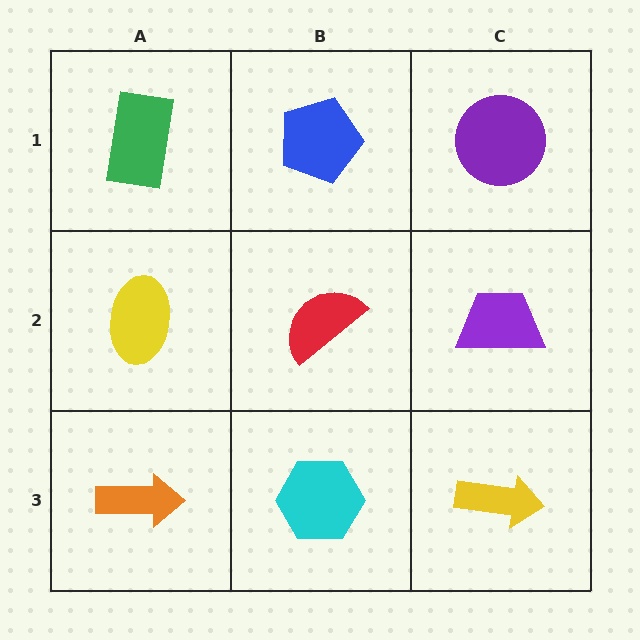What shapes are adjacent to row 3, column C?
A purple trapezoid (row 2, column C), a cyan hexagon (row 3, column B).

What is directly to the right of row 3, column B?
A yellow arrow.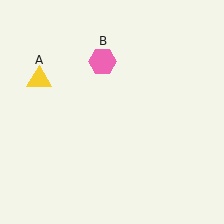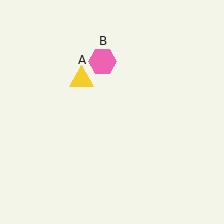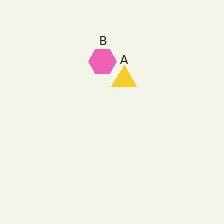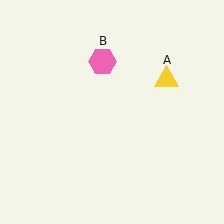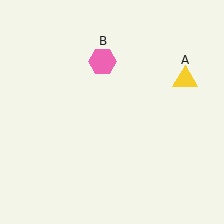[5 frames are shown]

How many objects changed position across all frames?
1 object changed position: yellow triangle (object A).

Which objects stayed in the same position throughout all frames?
Pink hexagon (object B) remained stationary.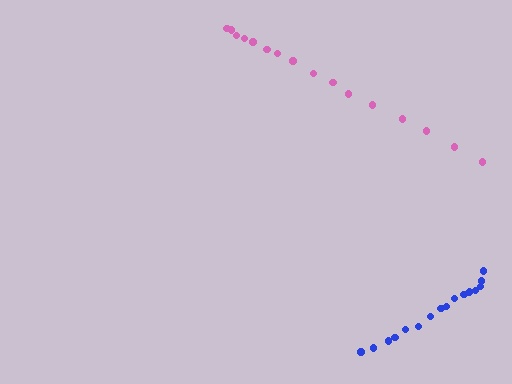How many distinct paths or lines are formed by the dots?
There are 2 distinct paths.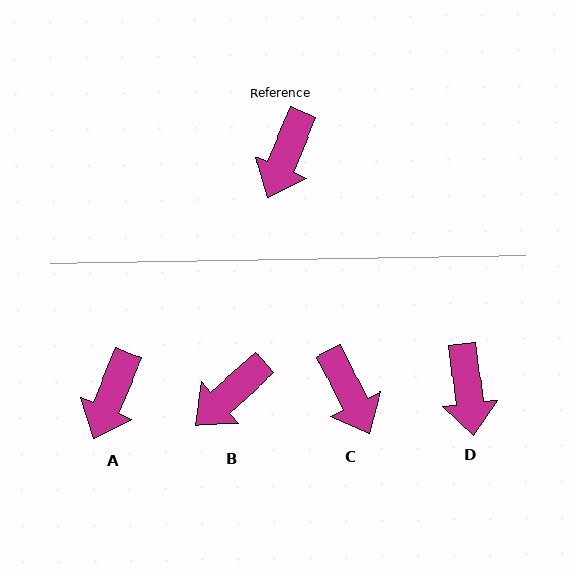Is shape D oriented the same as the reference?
No, it is off by about 30 degrees.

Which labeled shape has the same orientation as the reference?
A.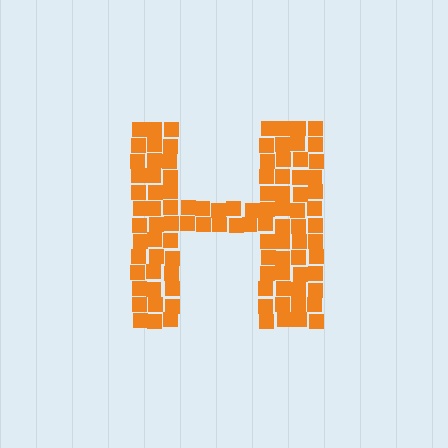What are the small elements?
The small elements are squares.